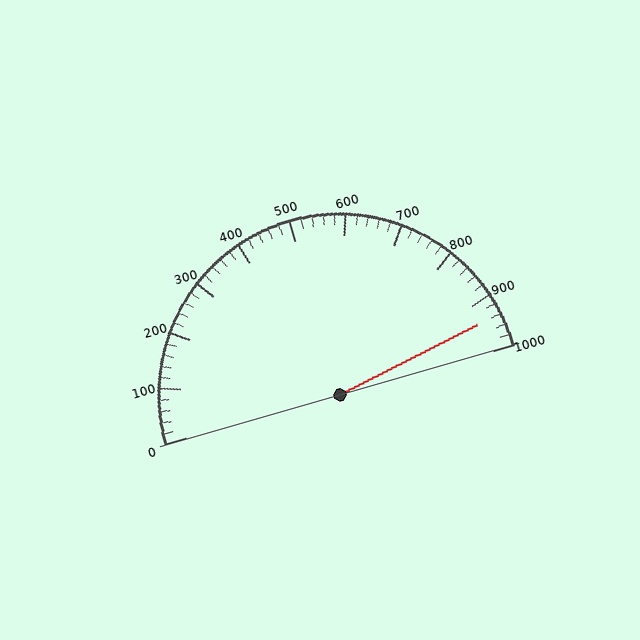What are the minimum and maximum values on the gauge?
The gauge ranges from 0 to 1000.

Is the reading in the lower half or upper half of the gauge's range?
The reading is in the upper half of the range (0 to 1000).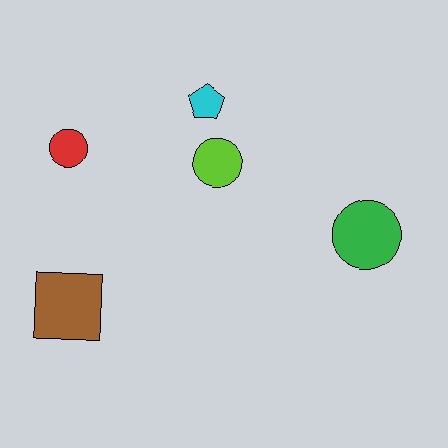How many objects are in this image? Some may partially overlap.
There are 5 objects.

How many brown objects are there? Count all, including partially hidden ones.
There is 1 brown object.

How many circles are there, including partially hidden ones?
There are 3 circles.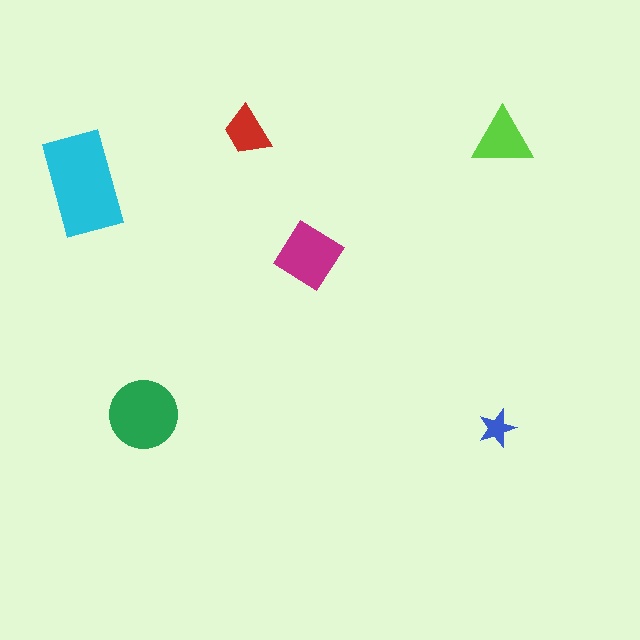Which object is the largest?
The cyan rectangle.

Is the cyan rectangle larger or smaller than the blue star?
Larger.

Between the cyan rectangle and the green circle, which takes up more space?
The cyan rectangle.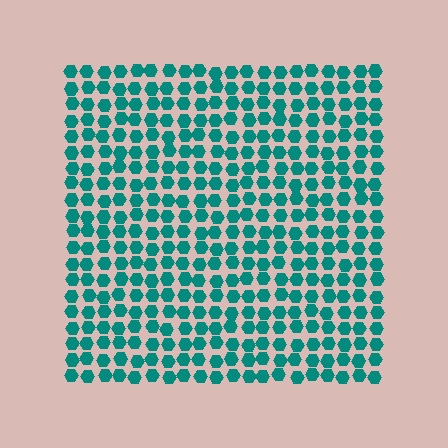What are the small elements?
The small elements are hexagons.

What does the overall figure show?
The overall figure shows a square.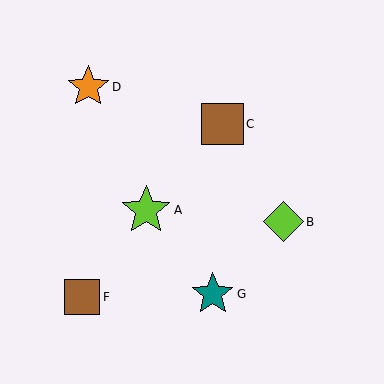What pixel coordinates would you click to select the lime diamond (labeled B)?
Click at (283, 222) to select the lime diamond B.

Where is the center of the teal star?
The center of the teal star is at (213, 294).